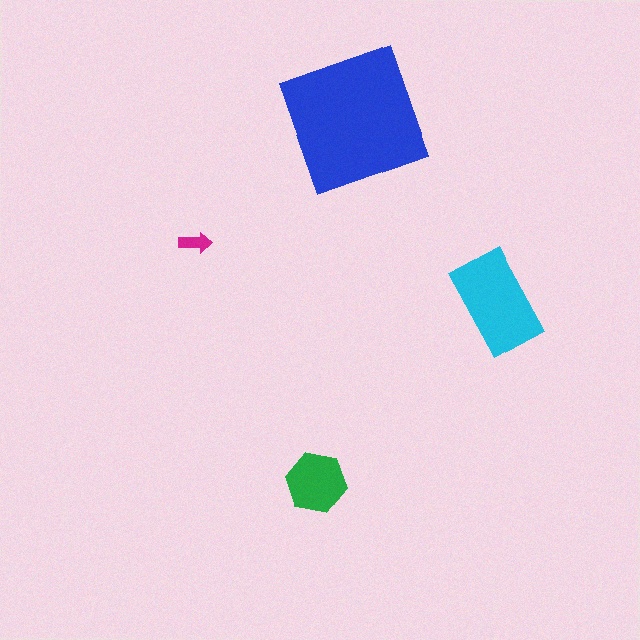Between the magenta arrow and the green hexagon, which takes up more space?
The green hexagon.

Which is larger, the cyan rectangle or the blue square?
The blue square.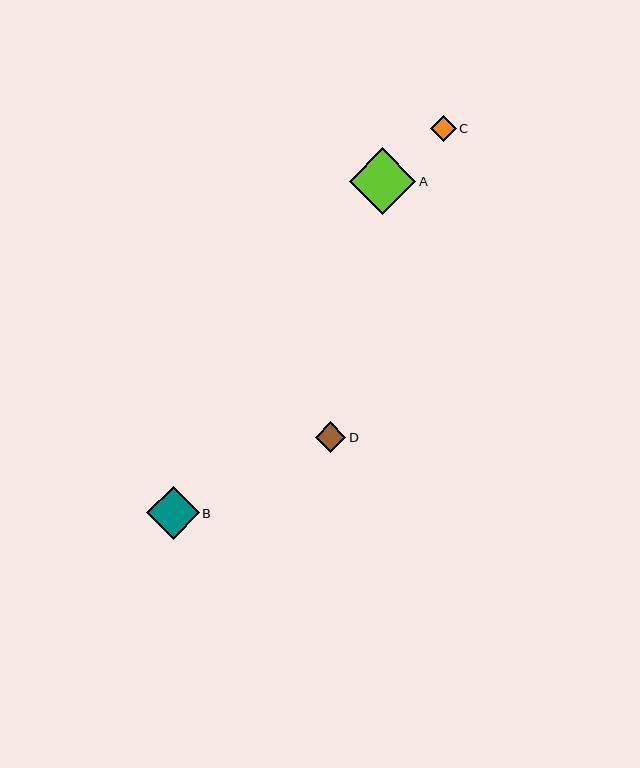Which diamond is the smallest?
Diamond C is the smallest with a size of approximately 25 pixels.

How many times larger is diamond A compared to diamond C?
Diamond A is approximately 2.6 times the size of diamond C.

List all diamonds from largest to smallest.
From largest to smallest: A, B, D, C.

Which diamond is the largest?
Diamond A is the largest with a size of approximately 67 pixels.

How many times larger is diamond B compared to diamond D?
Diamond B is approximately 1.7 times the size of diamond D.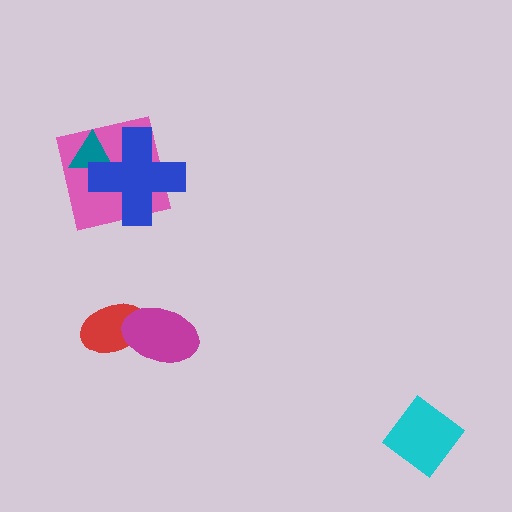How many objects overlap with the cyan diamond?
0 objects overlap with the cyan diamond.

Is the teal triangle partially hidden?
Yes, it is partially covered by another shape.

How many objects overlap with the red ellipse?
1 object overlaps with the red ellipse.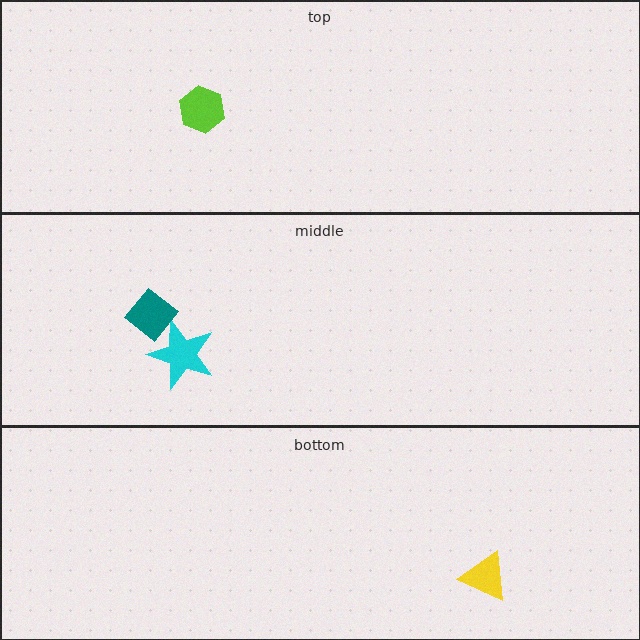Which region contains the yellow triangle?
The bottom region.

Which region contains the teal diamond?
The middle region.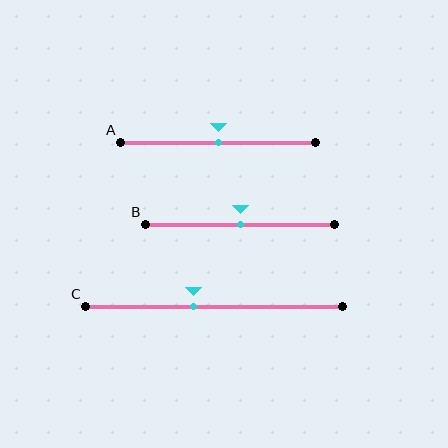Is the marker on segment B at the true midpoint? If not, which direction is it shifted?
Yes, the marker on segment B is at the true midpoint.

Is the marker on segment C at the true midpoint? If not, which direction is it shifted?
No, the marker on segment C is shifted to the left by about 8% of the segment length.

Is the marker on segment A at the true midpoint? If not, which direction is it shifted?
Yes, the marker on segment A is at the true midpoint.